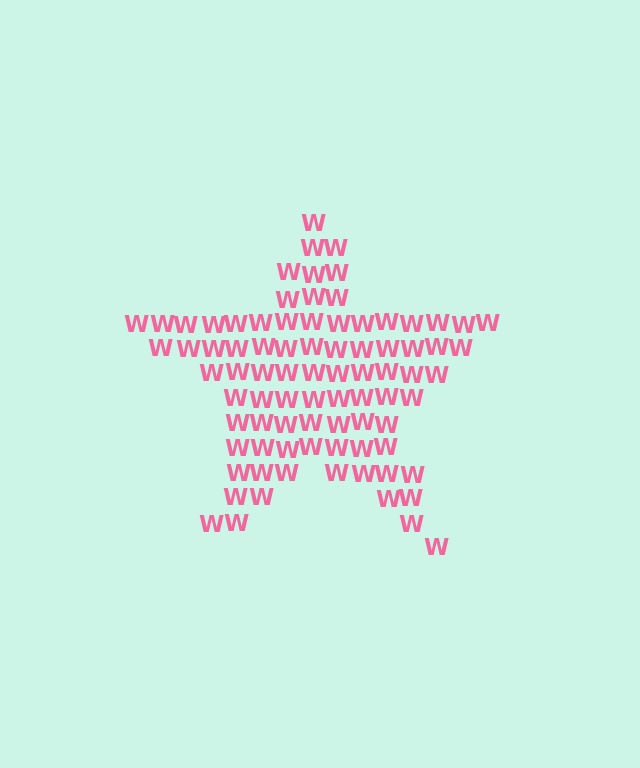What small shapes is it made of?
It is made of small letter W's.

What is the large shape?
The large shape is a star.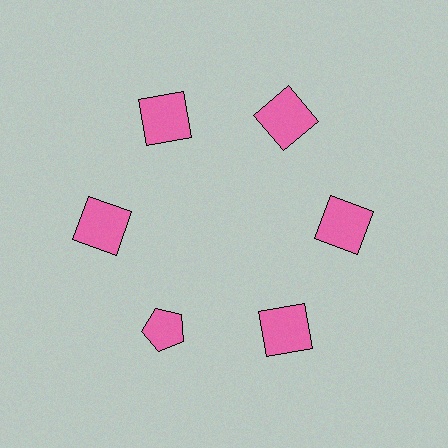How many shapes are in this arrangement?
There are 6 shapes arranged in a ring pattern.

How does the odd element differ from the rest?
It has a different shape: pentagon instead of square.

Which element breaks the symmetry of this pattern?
The pink pentagon at roughly the 7 o'clock position breaks the symmetry. All other shapes are pink squares.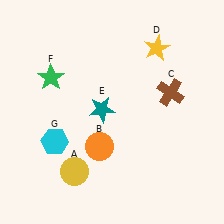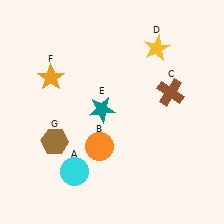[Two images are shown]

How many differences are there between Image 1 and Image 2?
There are 3 differences between the two images.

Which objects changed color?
A changed from yellow to cyan. F changed from green to orange. G changed from cyan to brown.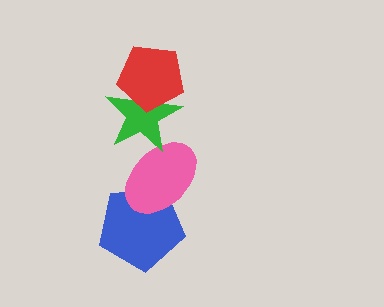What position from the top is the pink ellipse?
The pink ellipse is 3rd from the top.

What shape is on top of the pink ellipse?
The green star is on top of the pink ellipse.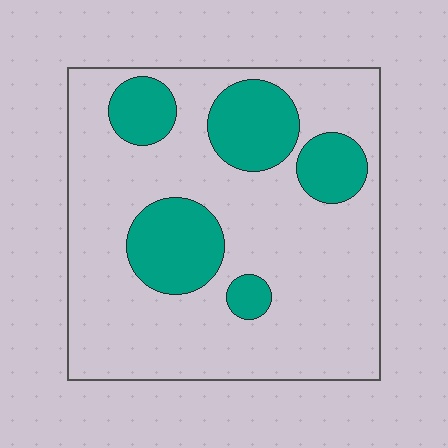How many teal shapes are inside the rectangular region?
5.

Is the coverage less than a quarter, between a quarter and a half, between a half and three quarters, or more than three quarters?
Less than a quarter.